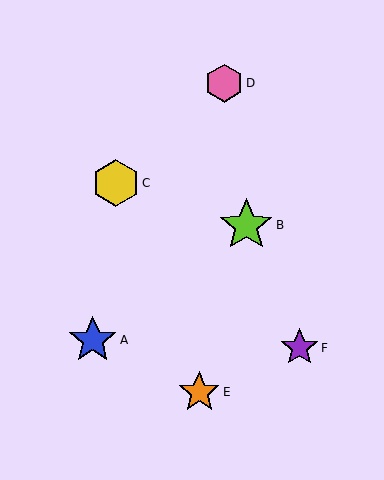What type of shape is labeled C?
Shape C is a yellow hexagon.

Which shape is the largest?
The lime star (labeled B) is the largest.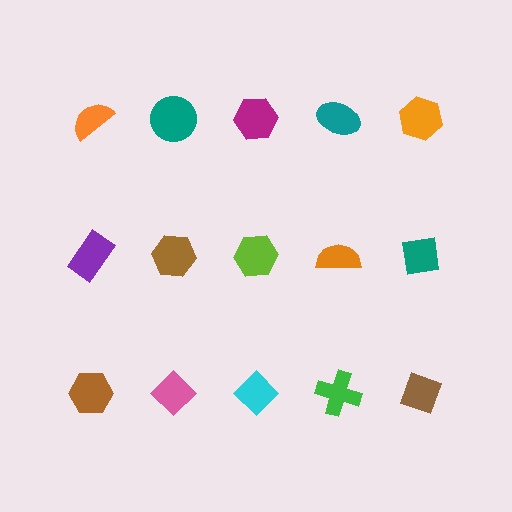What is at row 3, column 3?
A cyan diamond.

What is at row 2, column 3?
A lime hexagon.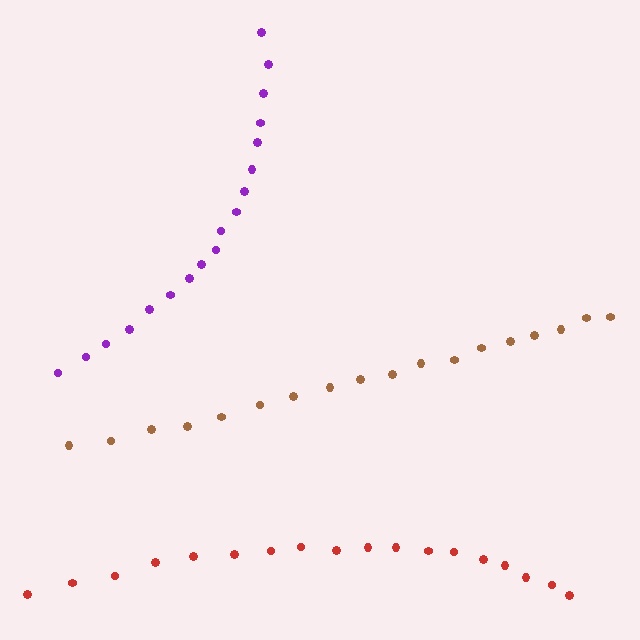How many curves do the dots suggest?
There are 3 distinct paths.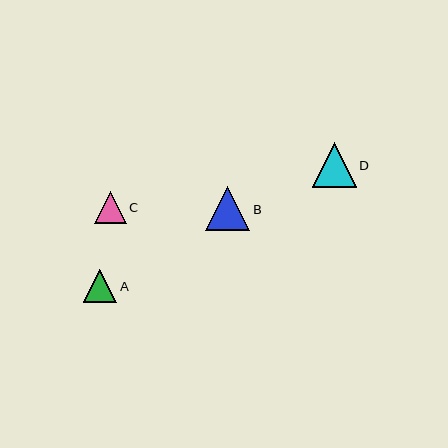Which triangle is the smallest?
Triangle C is the smallest with a size of approximately 32 pixels.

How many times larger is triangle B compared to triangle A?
Triangle B is approximately 1.3 times the size of triangle A.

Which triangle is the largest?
Triangle D is the largest with a size of approximately 44 pixels.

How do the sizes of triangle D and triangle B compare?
Triangle D and triangle B are approximately the same size.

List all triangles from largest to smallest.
From largest to smallest: D, B, A, C.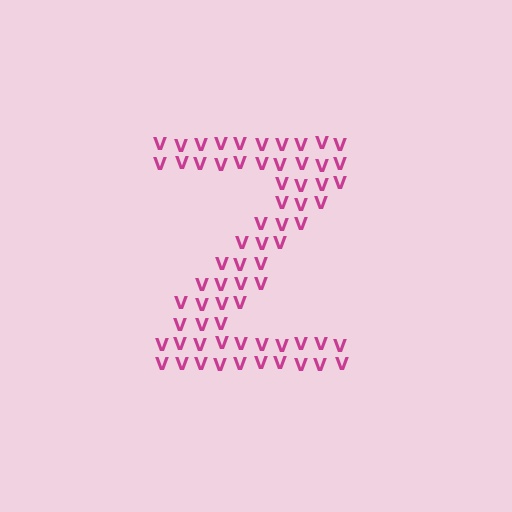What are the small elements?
The small elements are letter V's.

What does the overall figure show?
The overall figure shows the letter Z.